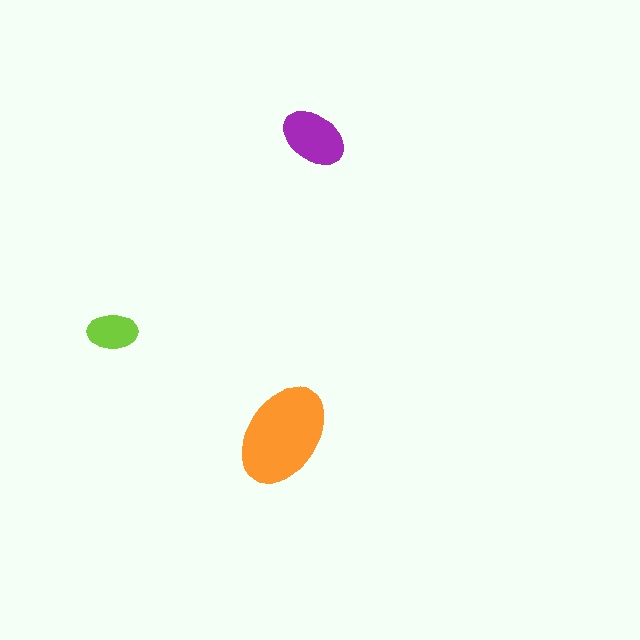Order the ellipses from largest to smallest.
the orange one, the purple one, the lime one.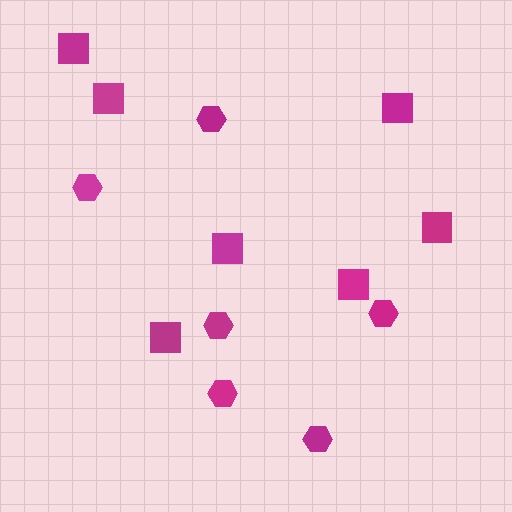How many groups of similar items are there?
There are 2 groups: one group of hexagons (6) and one group of squares (7).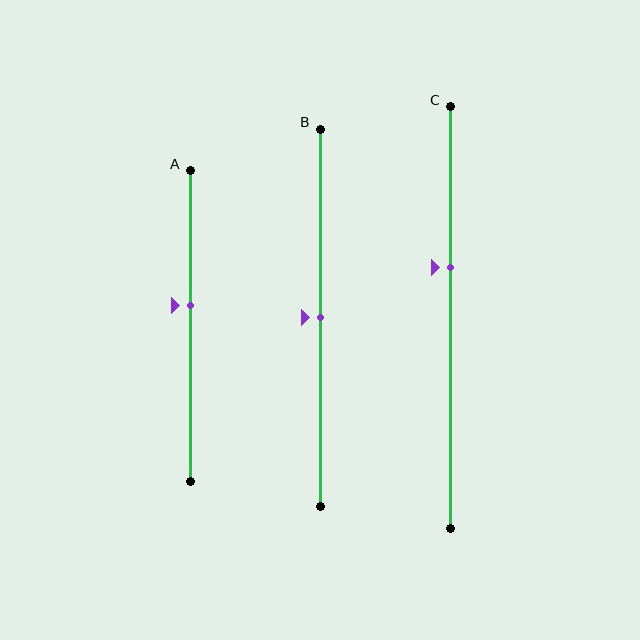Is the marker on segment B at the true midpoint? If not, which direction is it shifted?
Yes, the marker on segment B is at the true midpoint.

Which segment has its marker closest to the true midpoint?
Segment B has its marker closest to the true midpoint.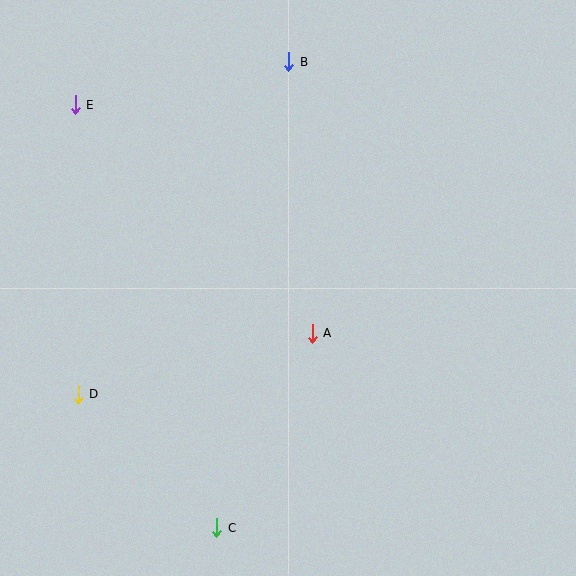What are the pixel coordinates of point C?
Point C is at (217, 528).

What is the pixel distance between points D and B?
The distance between D and B is 393 pixels.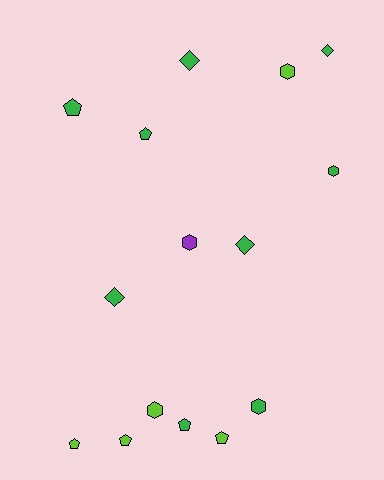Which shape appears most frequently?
Pentagon, with 6 objects.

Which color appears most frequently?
Green, with 9 objects.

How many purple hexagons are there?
There is 1 purple hexagon.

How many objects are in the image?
There are 15 objects.